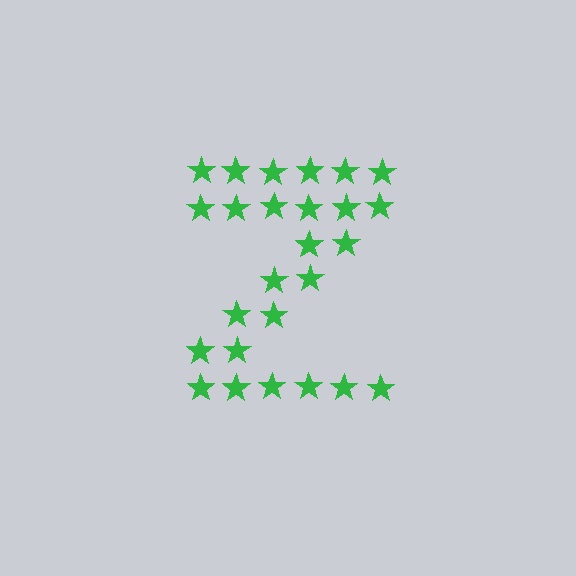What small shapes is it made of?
It is made of small stars.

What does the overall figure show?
The overall figure shows the letter Z.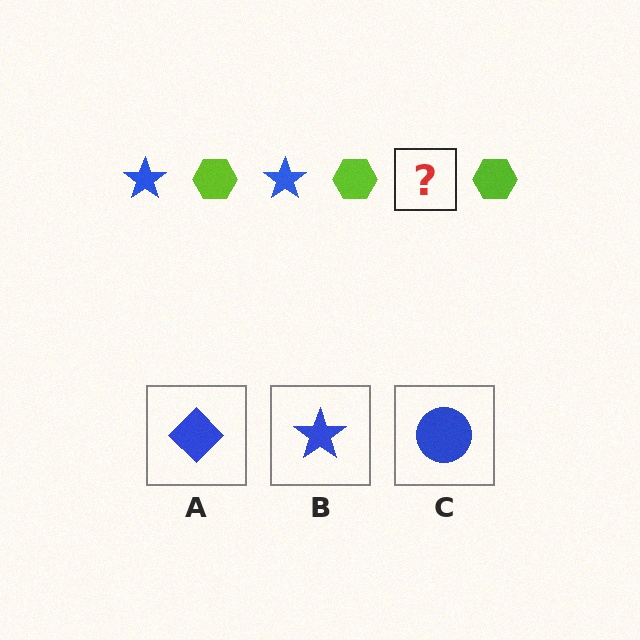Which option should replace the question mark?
Option B.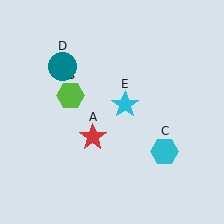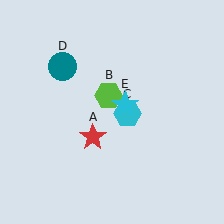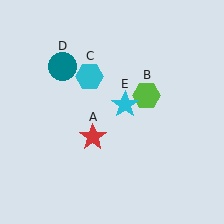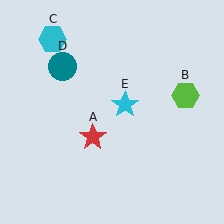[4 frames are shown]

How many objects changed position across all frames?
2 objects changed position: lime hexagon (object B), cyan hexagon (object C).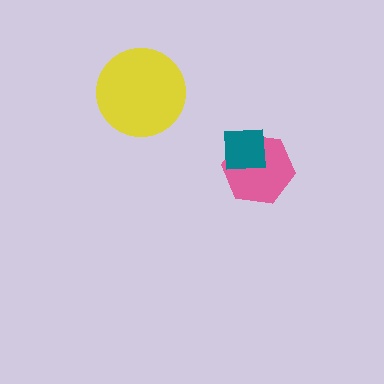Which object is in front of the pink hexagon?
The teal square is in front of the pink hexagon.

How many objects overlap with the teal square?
1 object overlaps with the teal square.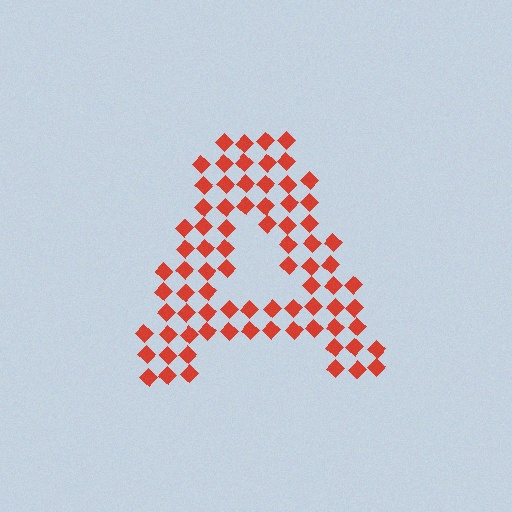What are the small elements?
The small elements are diamonds.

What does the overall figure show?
The overall figure shows the letter A.